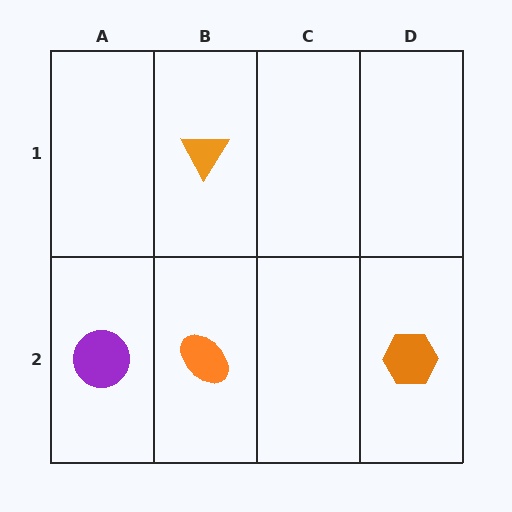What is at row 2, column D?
An orange hexagon.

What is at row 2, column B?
An orange ellipse.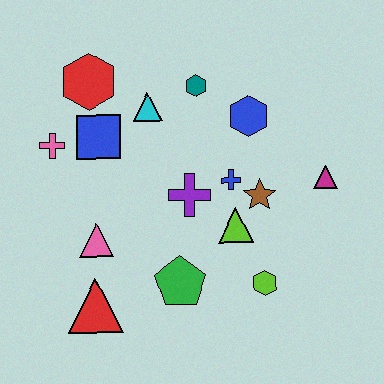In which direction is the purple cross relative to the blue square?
The purple cross is to the right of the blue square.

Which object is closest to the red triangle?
The pink triangle is closest to the red triangle.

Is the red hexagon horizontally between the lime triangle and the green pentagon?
No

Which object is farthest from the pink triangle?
The magenta triangle is farthest from the pink triangle.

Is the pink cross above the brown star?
Yes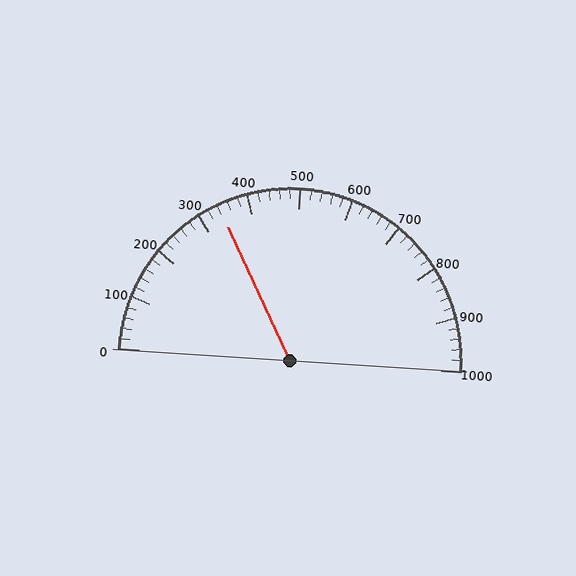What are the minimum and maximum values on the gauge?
The gauge ranges from 0 to 1000.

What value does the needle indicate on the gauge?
The needle indicates approximately 340.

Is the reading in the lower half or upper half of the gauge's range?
The reading is in the lower half of the range (0 to 1000).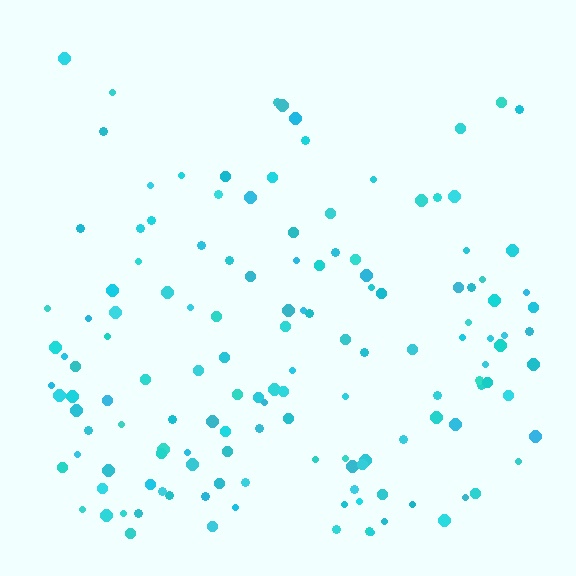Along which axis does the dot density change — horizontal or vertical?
Vertical.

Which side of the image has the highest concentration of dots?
The bottom.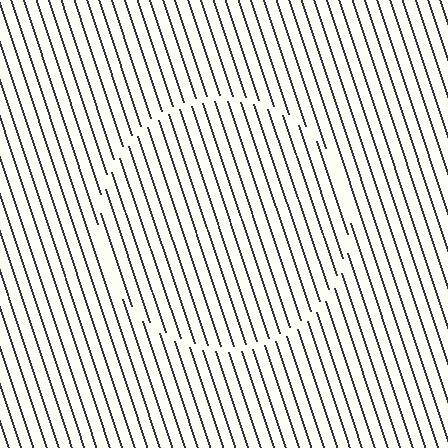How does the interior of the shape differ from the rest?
The interior of the shape contains the same grating, shifted by half a period — the contour is defined by the phase discontinuity where line-ends from the inner and outer gratings abut.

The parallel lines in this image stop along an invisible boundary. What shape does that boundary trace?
An illusory circle. The interior of the shape contains the same grating, shifted by half a period — the contour is defined by the phase discontinuity where line-ends from the inner and outer gratings abut.